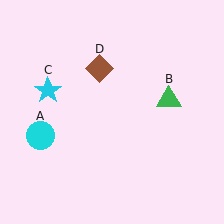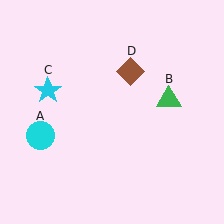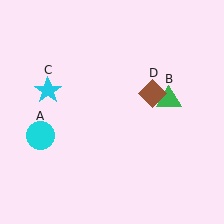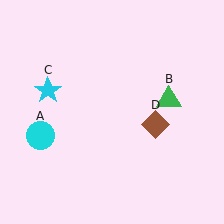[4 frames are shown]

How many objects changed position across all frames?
1 object changed position: brown diamond (object D).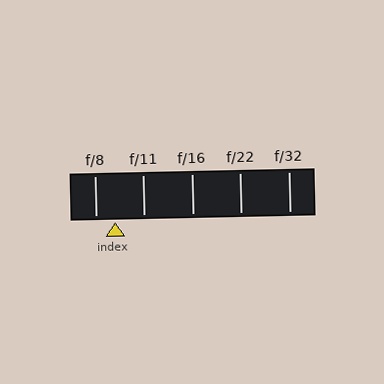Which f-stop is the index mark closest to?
The index mark is closest to f/8.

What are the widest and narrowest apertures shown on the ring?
The widest aperture shown is f/8 and the narrowest is f/32.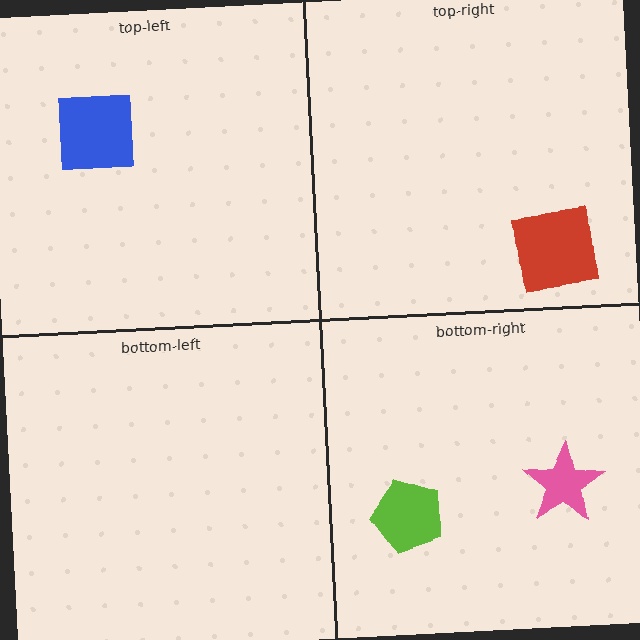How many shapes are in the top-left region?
1.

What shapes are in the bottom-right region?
The lime pentagon, the pink star.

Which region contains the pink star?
The bottom-right region.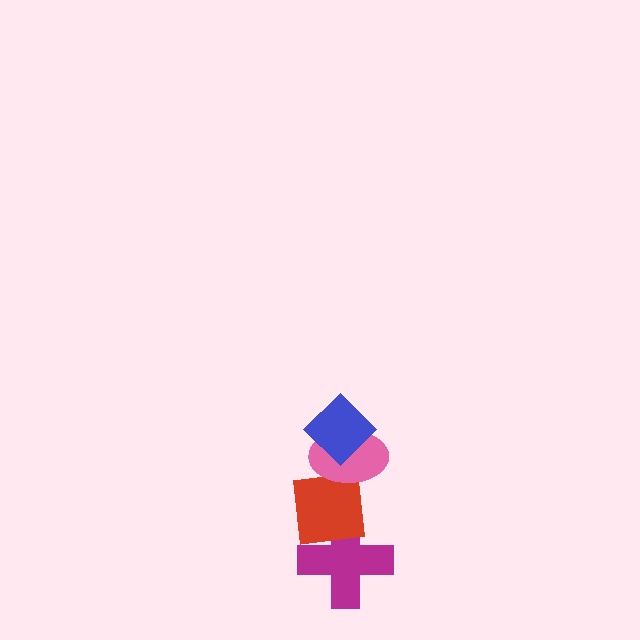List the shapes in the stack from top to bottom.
From top to bottom: the blue diamond, the pink ellipse, the red square, the magenta cross.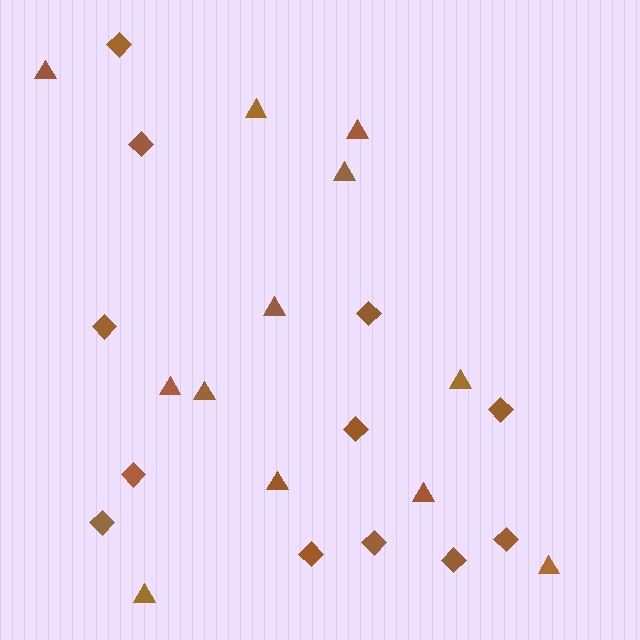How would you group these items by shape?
There are 2 groups: one group of triangles (12) and one group of diamonds (12).